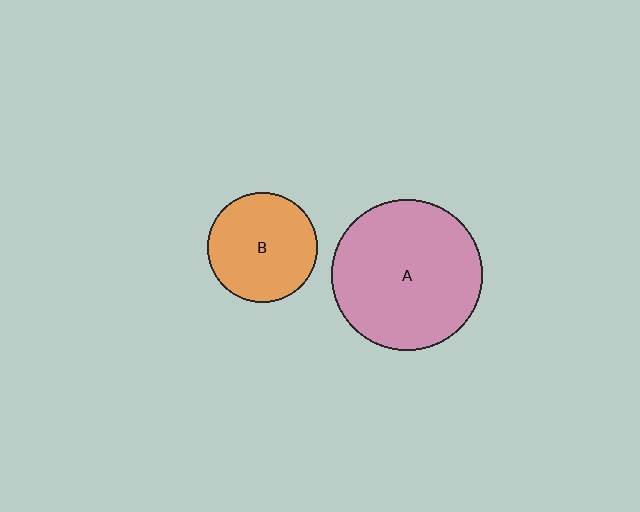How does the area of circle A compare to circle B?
Approximately 1.9 times.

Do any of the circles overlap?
No, none of the circles overlap.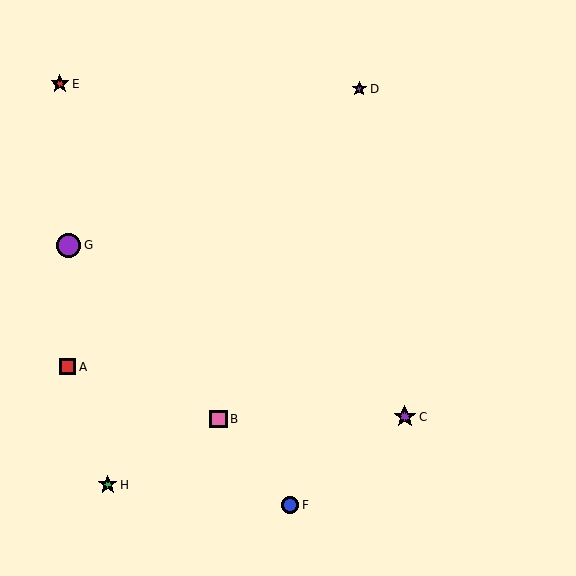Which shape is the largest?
The purple circle (labeled G) is the largest.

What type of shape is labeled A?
Shape A is a red square.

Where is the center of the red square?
The center of the red square is at (68, 367).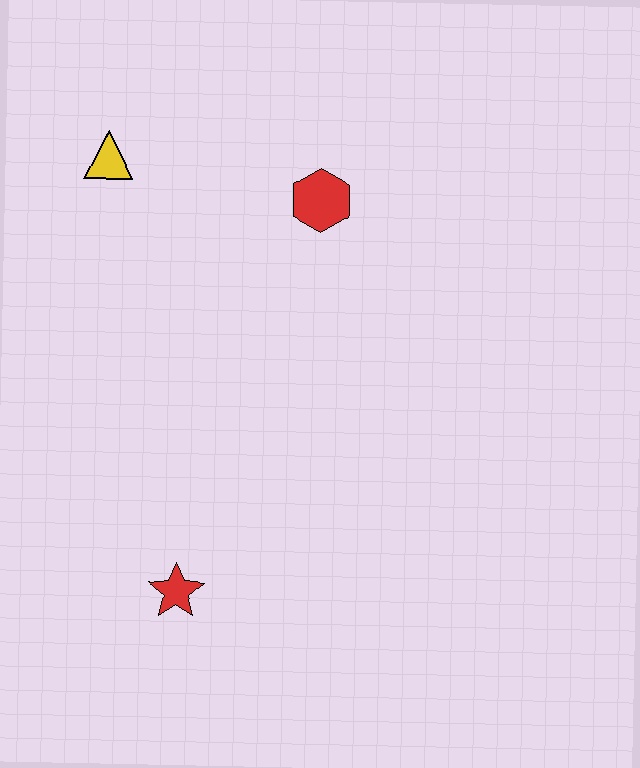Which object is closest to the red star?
The red hexagon is closest to the red star.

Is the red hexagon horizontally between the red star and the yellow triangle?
No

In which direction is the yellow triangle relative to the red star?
The yellow triangle is above the red star.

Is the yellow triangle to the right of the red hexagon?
No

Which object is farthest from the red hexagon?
The red star is farthest from the red hexagon.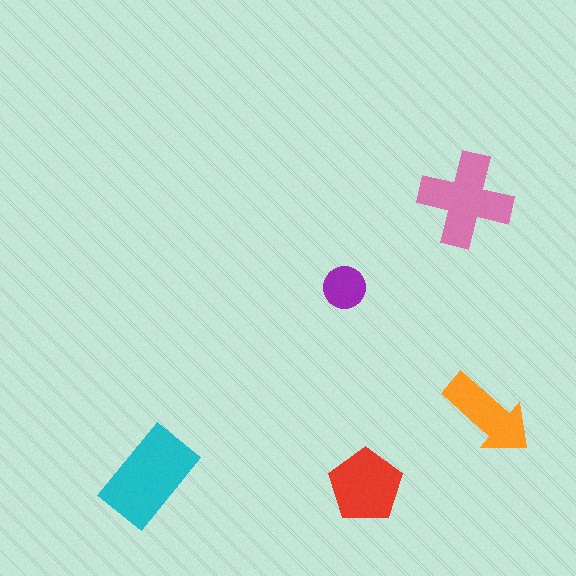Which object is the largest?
The cyan rectangle.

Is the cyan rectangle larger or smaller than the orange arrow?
Larger.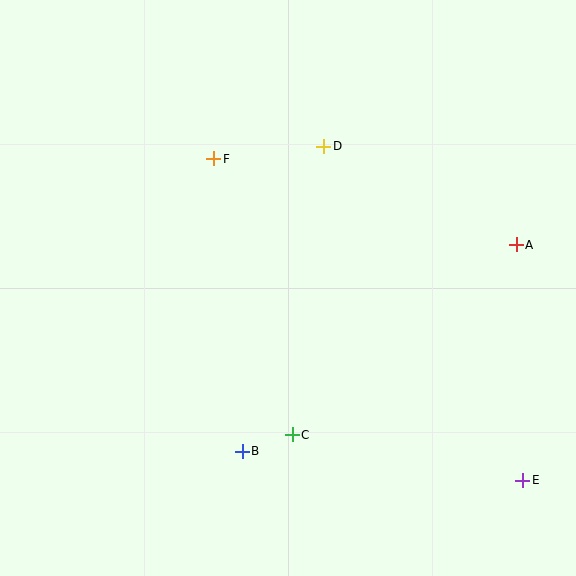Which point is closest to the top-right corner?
Point A is closest to the top-right corner.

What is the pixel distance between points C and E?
The distance between C and E is 235 pixels.